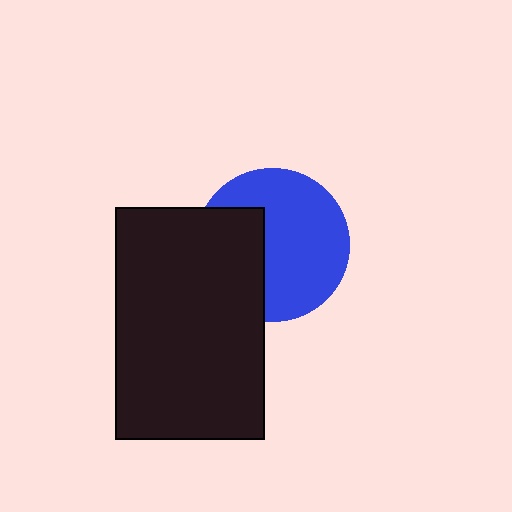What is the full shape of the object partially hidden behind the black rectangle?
The partially hidden object is a blue circle.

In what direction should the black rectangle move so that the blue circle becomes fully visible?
The black rectangle should move left. That is the shortest direction to clear the overlap and leave the blue circle fully visible.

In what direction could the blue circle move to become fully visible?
The blue circle could move right. That would shift it out from behind the black rectangle entirely.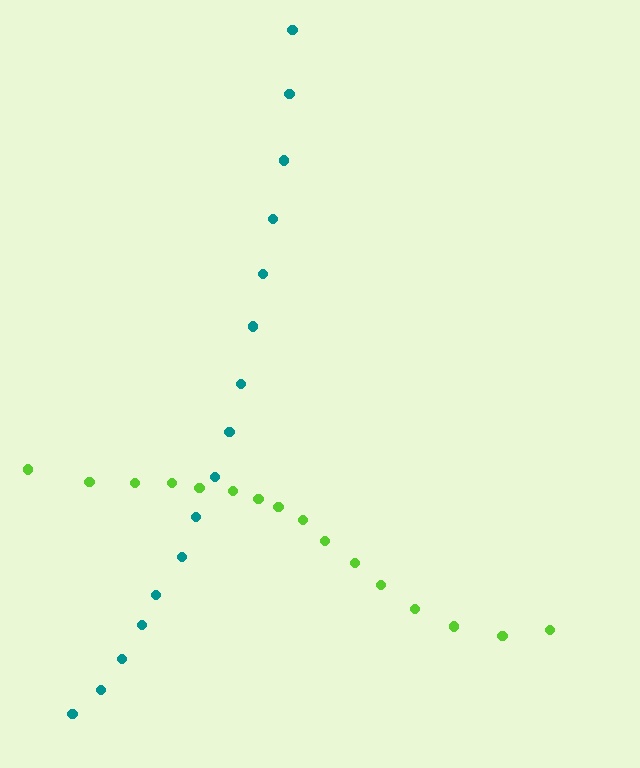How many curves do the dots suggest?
There are 2 distinct paths.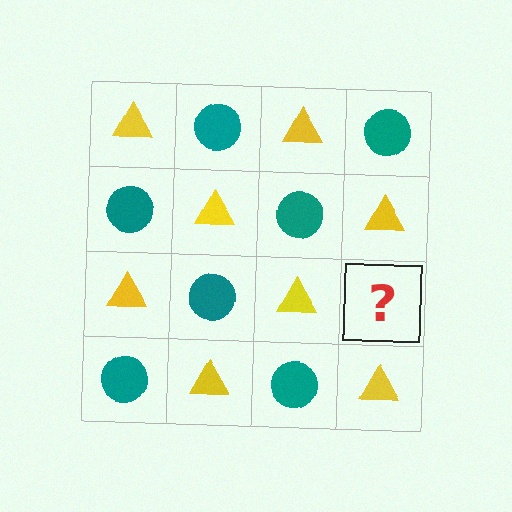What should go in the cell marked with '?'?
The missing cell should contain a teal circle.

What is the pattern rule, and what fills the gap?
The rule is that it alternates yellow triangle and teal circle in a checkerboard pattern. The gap should be filled with a teal circle.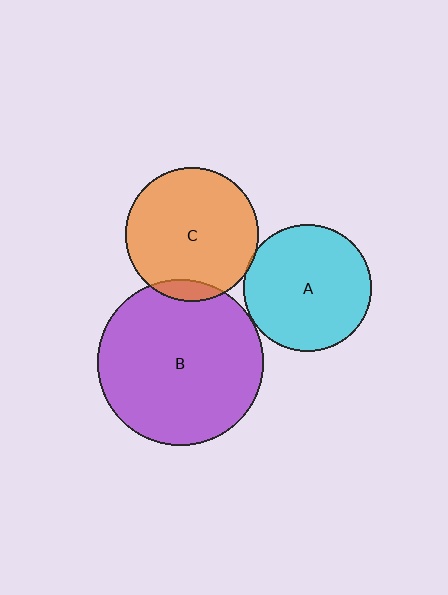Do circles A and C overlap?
Yes.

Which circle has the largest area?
Circle B (purple).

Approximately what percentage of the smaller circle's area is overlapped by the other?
Approximately 5%.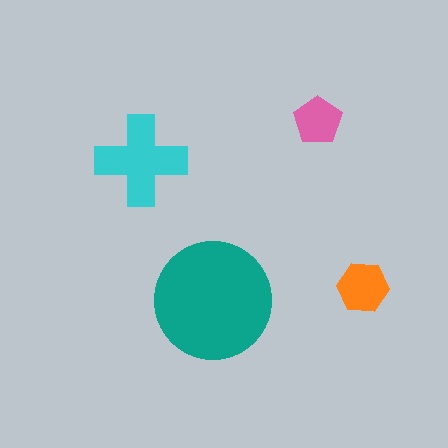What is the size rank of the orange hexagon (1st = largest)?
3rd.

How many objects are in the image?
There are 4 objects in the image.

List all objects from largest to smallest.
The teal circle, the cyan cross, the orange hexagon, the pink pentagon.